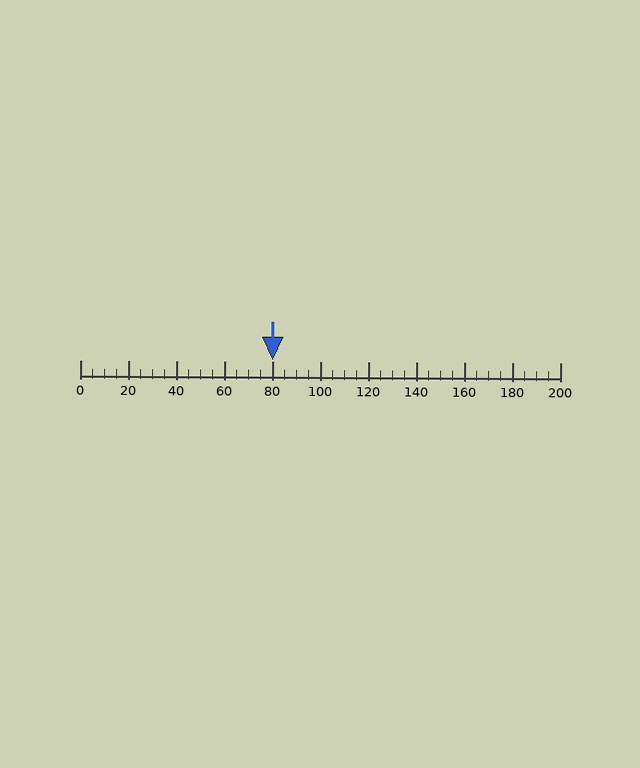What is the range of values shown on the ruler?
The ruler shows values from 0 to 200.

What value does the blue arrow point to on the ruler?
The blue arrow points to approximately 80.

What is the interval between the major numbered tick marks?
The major tick marks are spaced 20 units apart.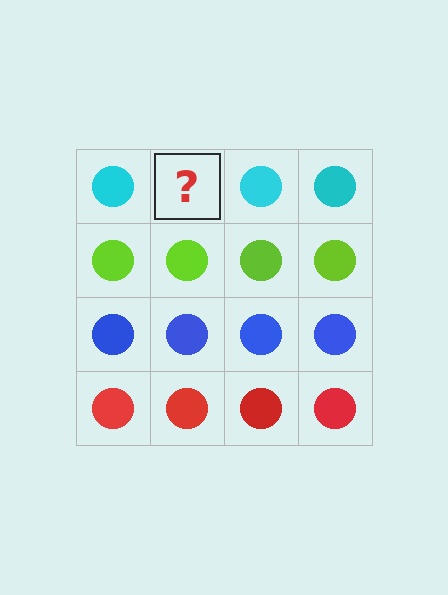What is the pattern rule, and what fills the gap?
The rule is that each row has a consistent color. The gap should be filled with a cyan circle.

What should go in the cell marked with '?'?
The missing cell should contain a cyan circle.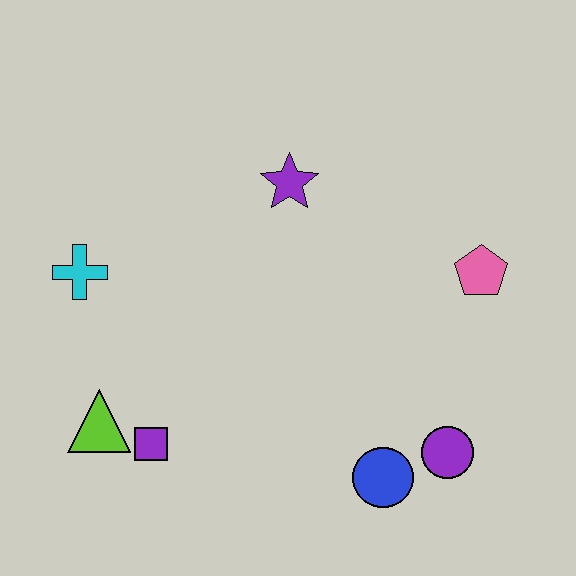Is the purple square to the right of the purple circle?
No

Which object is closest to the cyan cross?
The lime triangle is closest to the cyan cross.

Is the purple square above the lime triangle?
No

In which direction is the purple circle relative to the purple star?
The purple circle is below the purple star.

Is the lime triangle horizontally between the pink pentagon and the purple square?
No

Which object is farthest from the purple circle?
The cyan cross is farthest from the purple circle.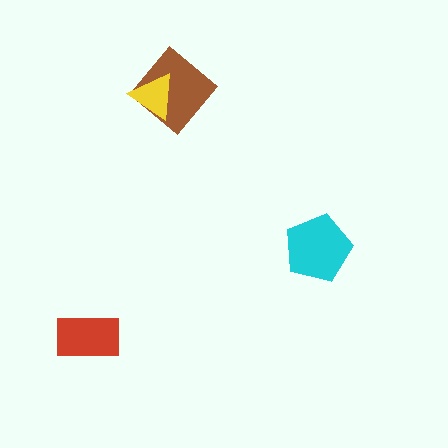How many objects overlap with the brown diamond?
1 object overlaps with the brown diamond.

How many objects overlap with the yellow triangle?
1 object overlaps with the yellow triangle.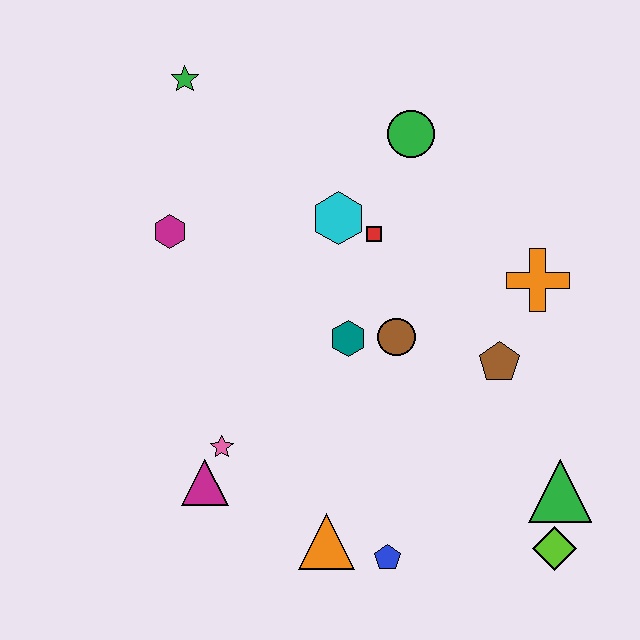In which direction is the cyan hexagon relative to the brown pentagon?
The cyan hexagon is to the left of the brown pentagon.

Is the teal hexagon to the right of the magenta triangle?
Yes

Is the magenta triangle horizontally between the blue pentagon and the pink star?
No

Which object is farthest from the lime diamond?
The green star is farthest from the lime diamond.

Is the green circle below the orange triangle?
No